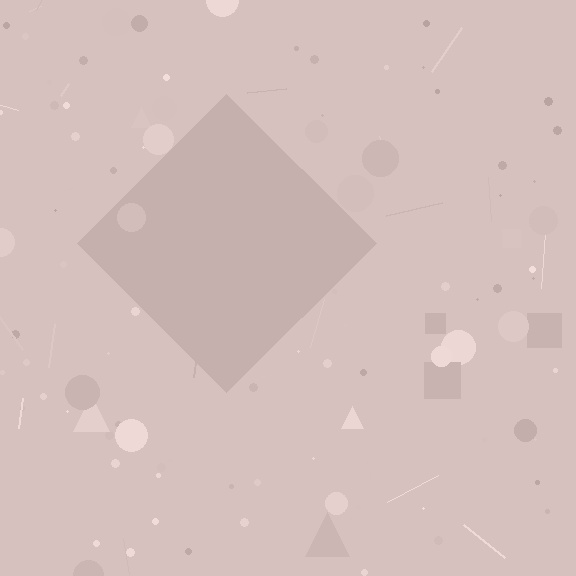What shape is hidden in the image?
A diamond is hidden in the image.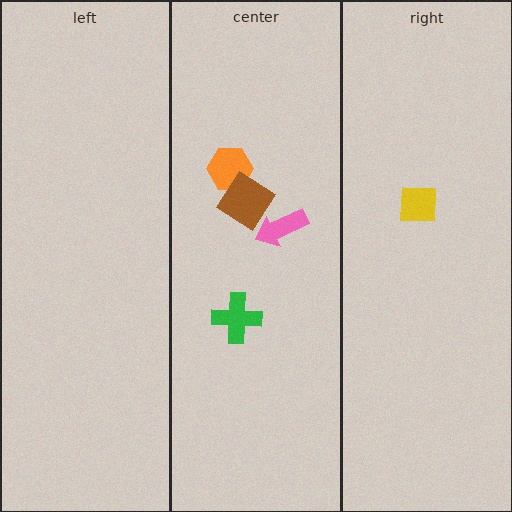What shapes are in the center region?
The orange hexagon, the green cross, the pink arrow, the brown diamond.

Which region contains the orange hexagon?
The center region.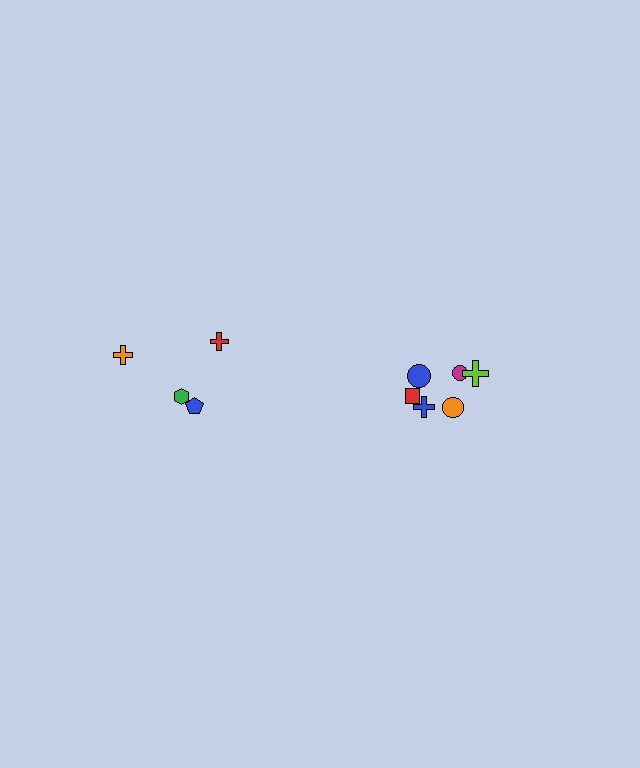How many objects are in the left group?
There are 4 objects.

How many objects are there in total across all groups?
There are 10 objects.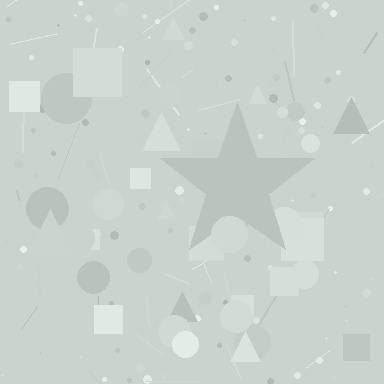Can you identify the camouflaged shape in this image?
The camouflaged shape is a star.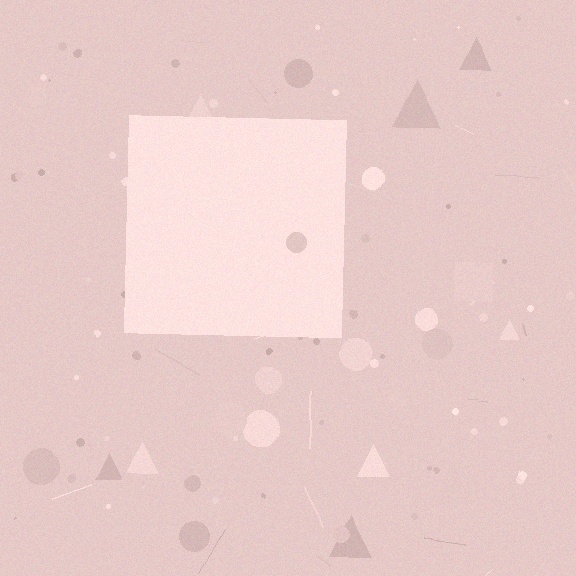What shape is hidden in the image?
A square is hidden in the image.